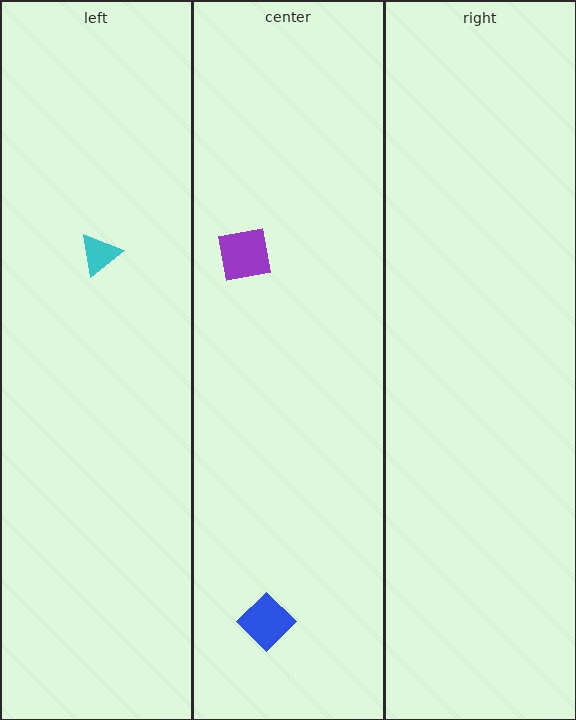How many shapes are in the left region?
1.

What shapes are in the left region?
The cyan triangle.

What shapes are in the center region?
The blue diamond, the purple square.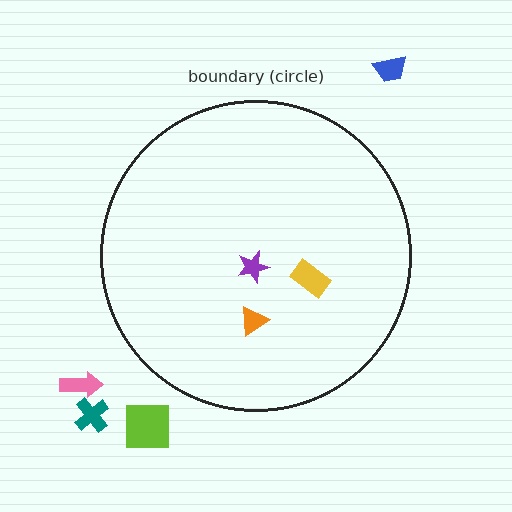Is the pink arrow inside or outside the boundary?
Outside.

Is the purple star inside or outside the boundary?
Inside.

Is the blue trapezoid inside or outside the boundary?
Outside.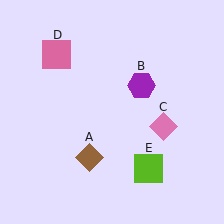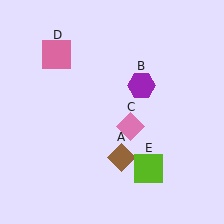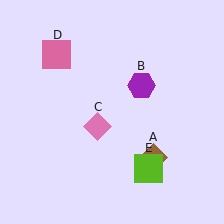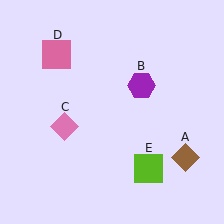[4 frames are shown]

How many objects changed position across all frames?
2 objects changed position: brown diamond (object A), pink diamond (object C).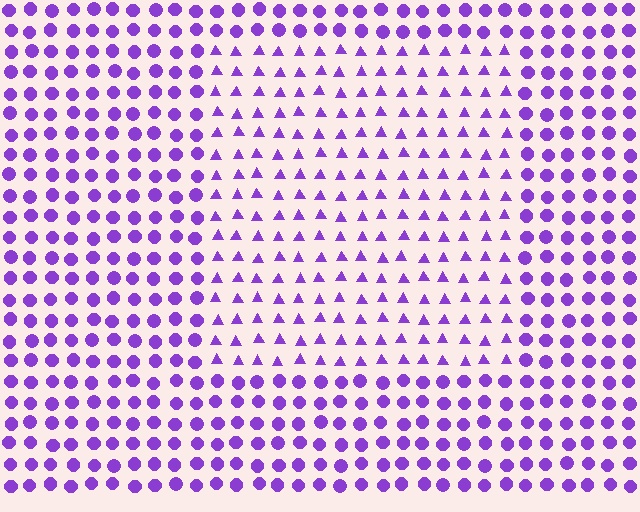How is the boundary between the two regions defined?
The boundary is defined by a change in element shape: triangles inside vs. circles outside. All elements share the same color and spacing.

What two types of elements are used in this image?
The image uses triangles inside the rectangle region and circles outside it.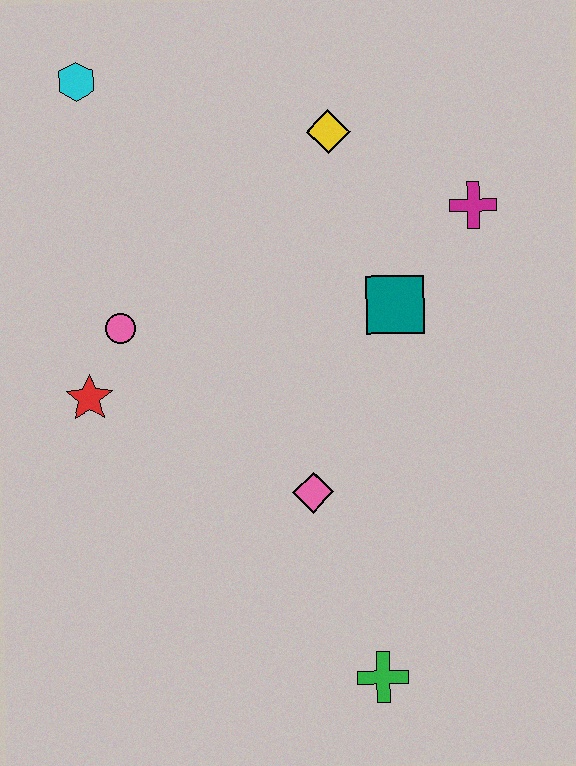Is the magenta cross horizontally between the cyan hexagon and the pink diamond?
No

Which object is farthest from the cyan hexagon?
The green cross is farthest from the cyan hexagon.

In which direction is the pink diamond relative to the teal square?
The pink diamond is below the teal square.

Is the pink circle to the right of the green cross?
No